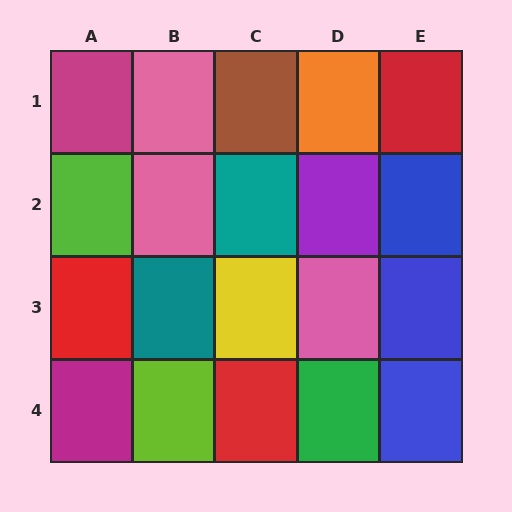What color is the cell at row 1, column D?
Orange.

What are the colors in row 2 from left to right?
Lime, pink, teal, purple, blue.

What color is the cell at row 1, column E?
Red.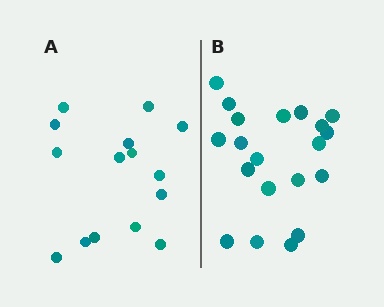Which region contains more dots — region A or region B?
Region B (the right region) has more dots.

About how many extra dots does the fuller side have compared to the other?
Region B has about 5 more dots than region A.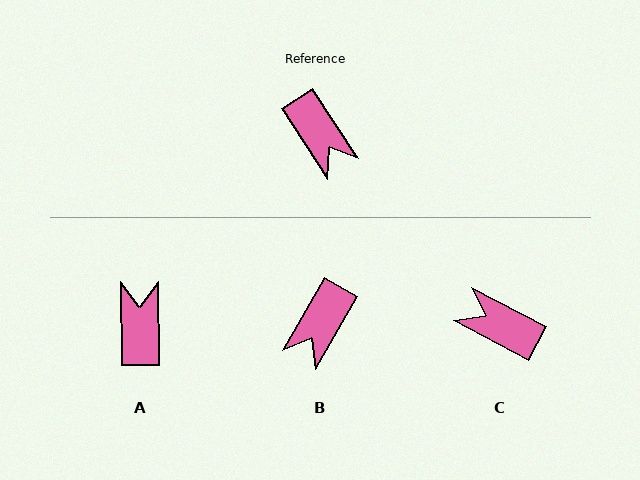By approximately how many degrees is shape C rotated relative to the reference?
Approximately 151 degrees clockwise.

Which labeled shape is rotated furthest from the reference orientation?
C, about 151 degrees away.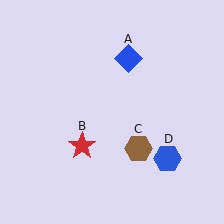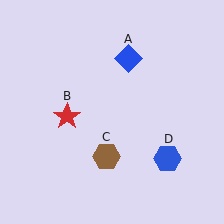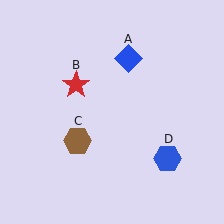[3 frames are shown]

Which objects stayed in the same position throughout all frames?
Blue diamond (object A) and blue hexagon (object D) remained stationary.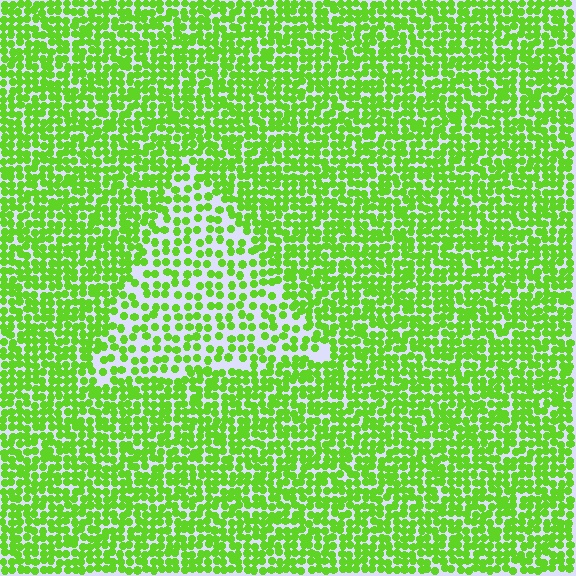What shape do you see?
I see a triangle.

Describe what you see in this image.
The image contains small lime elements arranged at two different densities. A triangle-shaped region is visible where the elements are less densely packed than the surrounding area.